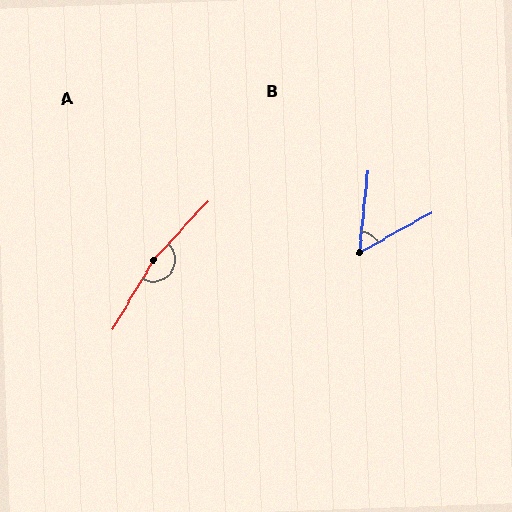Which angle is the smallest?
B, at approximately 55 degrees.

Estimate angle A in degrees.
Approximately 167 degrees.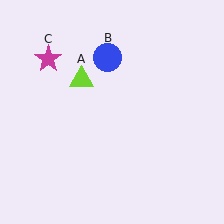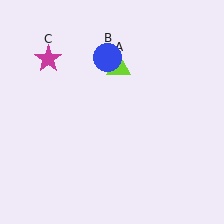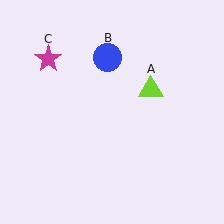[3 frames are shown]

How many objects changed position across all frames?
1 object changed position: lime triangle (object A).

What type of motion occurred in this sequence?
The lime triangle (object A) rotated clockwise around the center of the scene.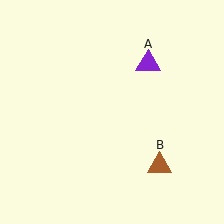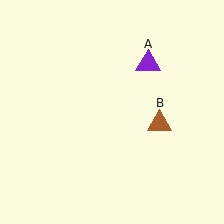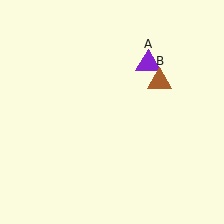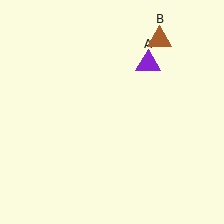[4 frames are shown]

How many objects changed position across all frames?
1 object changed position: brown triangle (object B).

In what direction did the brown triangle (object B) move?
The brown triangle (object B) moved up.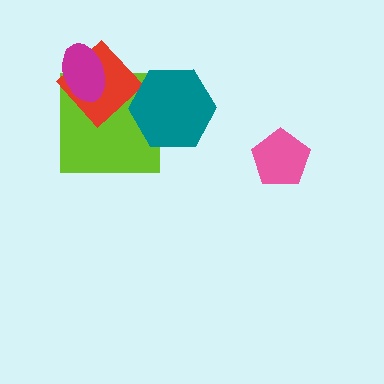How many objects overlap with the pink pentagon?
0 objects overlap with the pink pentagon.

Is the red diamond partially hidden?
Yes, it is partially covered by another shape.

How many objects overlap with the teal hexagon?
2 objects overlap with the teal hexagon.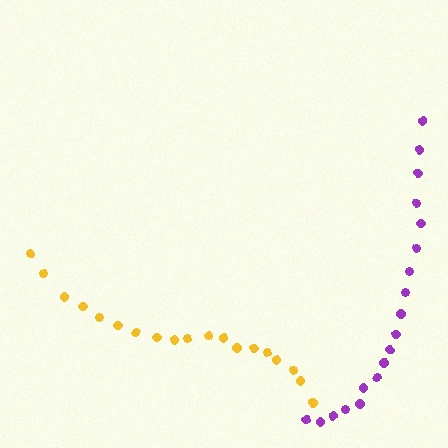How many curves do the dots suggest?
There are 2 distinct paths.